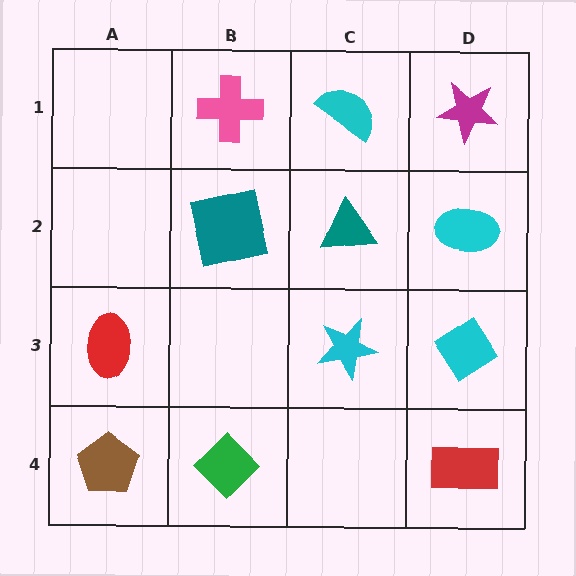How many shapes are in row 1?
3 shapes.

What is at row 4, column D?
A red rectangle.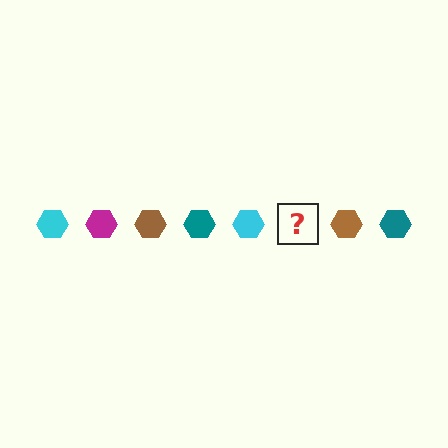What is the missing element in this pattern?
The missing element is a magenta hexagon.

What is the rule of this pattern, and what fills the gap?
The rule is that the pattern cycles through cyan, magenta, brown, teal hexagons. The gap should be filled with a magenta hexagon.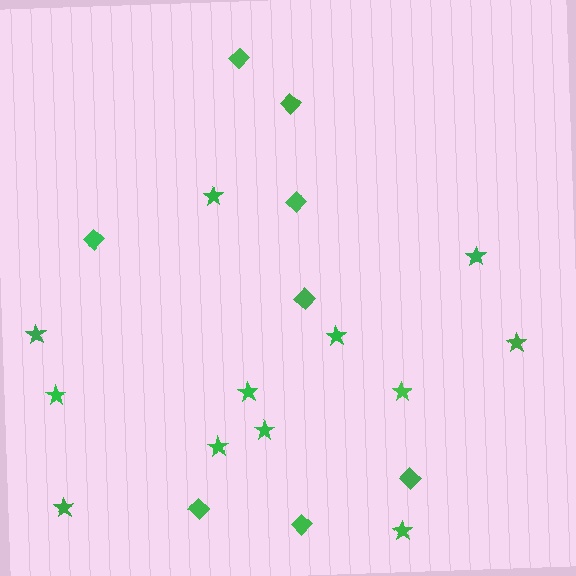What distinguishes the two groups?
There are 2 groups: one group of diamonds (8) and one group of stars (12).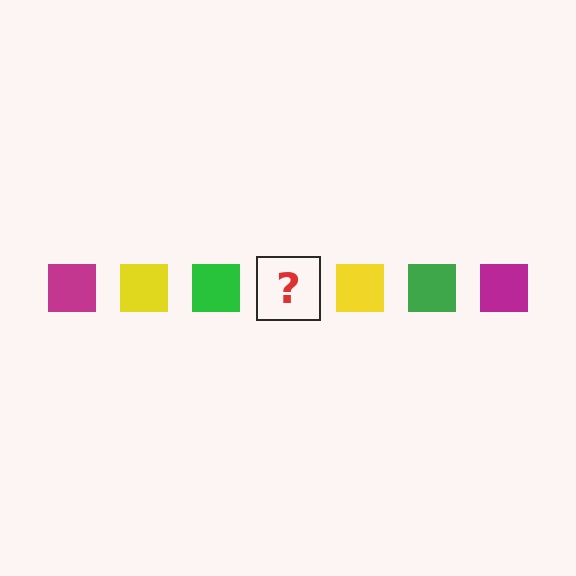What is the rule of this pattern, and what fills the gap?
The rule is that the pattern cycles through magenta, yellow, green squares. The gap should be filled with a magenta square.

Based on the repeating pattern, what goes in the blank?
The blank should be a magenta square.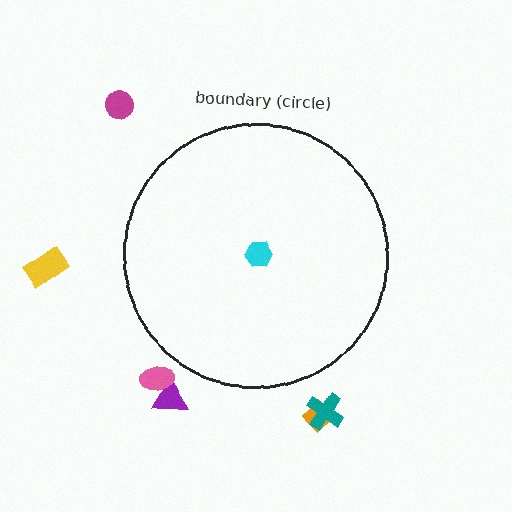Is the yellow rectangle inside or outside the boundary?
Outside.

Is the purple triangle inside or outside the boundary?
Outside.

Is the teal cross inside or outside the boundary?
Outside.